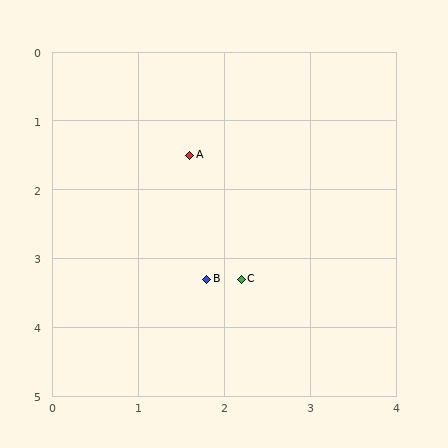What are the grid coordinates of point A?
Point A is at approximately (1.6, 1.5).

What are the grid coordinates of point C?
Point C is at approximately (2.2, 3.3).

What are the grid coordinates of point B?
Point B is at approximately (1.8, 3.3).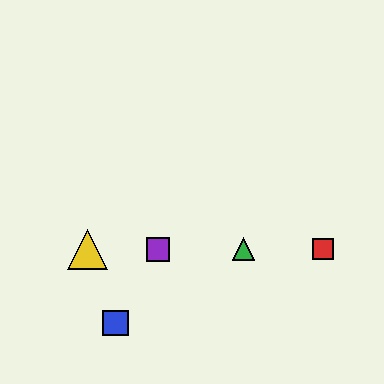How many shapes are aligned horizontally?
4 shapes (the red square, the green triangle, the yellow triangle, the purple square) are aligned horizontally.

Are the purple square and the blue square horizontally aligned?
No, the purple square is at y≈249 and the blue square is at y≈323.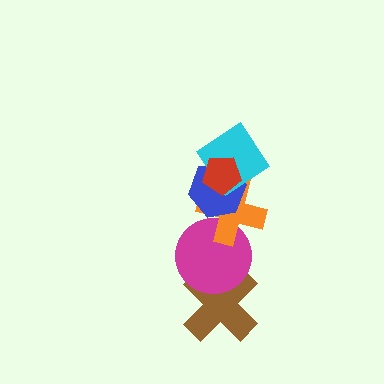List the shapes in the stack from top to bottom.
From top to bottom: the red pentagon, the cyan diamond, the blue hexagon, the orange cross, the magenta circle, the brown cross.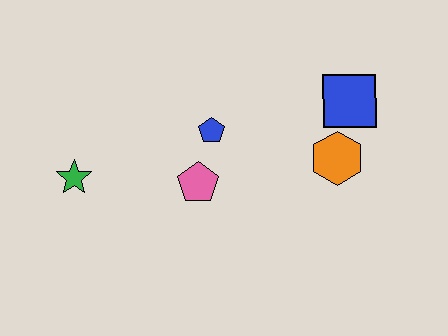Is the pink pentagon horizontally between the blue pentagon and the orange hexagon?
No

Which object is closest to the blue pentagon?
The pink pentagon is closest to the blue pentagon.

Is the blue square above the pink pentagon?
Yes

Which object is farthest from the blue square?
The green star is farthest from the blue square.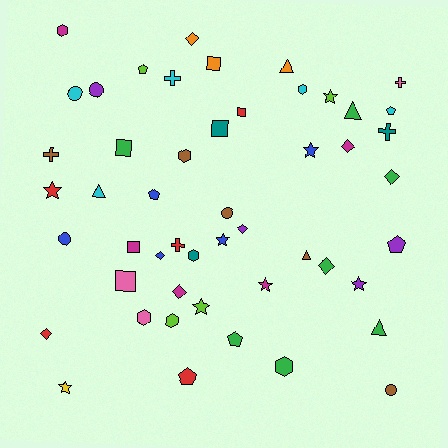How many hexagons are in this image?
There are 7 hexagons.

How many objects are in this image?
There are 50 objects.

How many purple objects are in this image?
There are 4 purple objects.